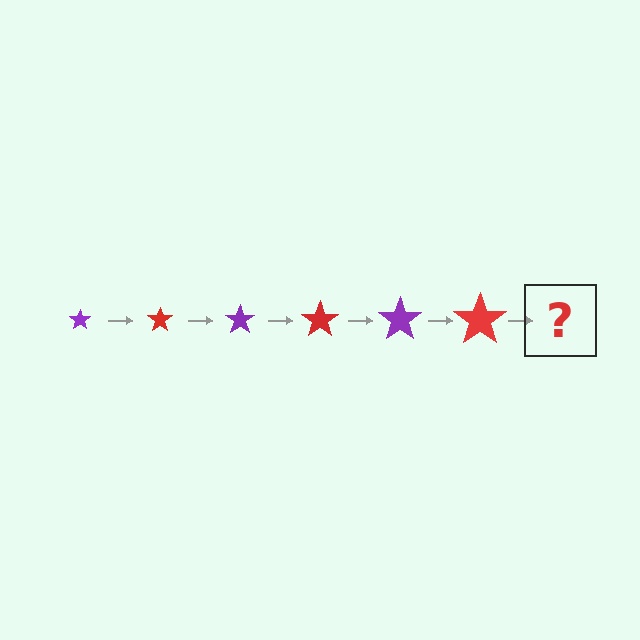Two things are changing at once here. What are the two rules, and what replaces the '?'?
The two rules are that the star grows larger each step and the color cycles through purple and red. The '?' should be a purple star, larger than the previous one.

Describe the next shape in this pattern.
It should be a purple star, larger than the previous one.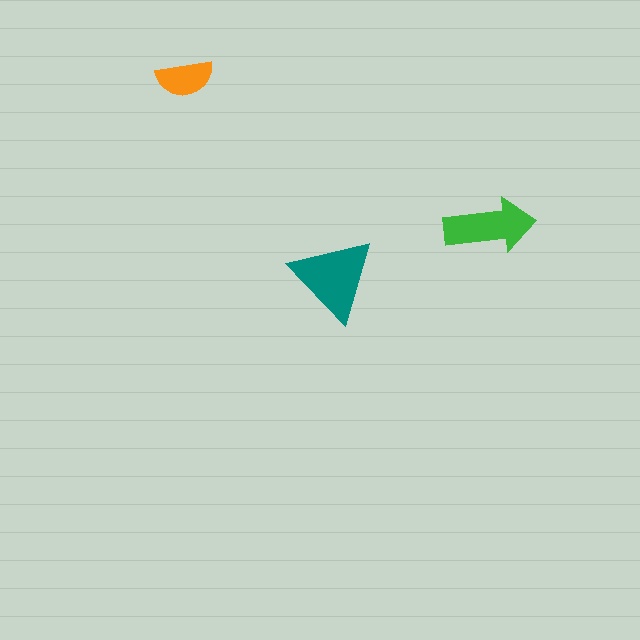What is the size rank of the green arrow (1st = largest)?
2nd.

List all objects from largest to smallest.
The teal triangle, the green arrow, the orange semicircle.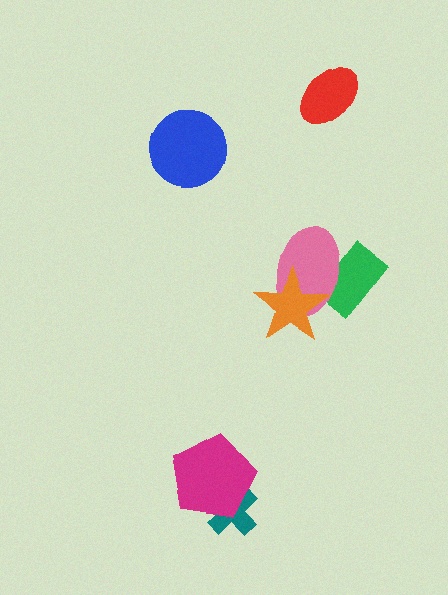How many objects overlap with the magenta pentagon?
1 object overlaps with the magenta pentagon.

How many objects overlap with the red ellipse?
0 objects overlap with the red ellipse.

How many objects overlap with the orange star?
2 objects overlap with the orange star.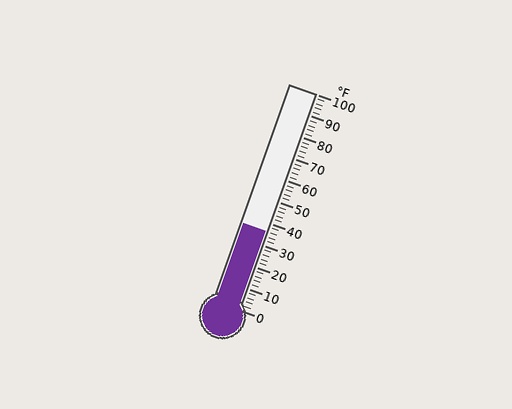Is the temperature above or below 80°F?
The temperature is below 80°F.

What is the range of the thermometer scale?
The thermometer scale ranges from 0°F to 100°F.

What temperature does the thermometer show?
The thermometer shows approximately 36°F.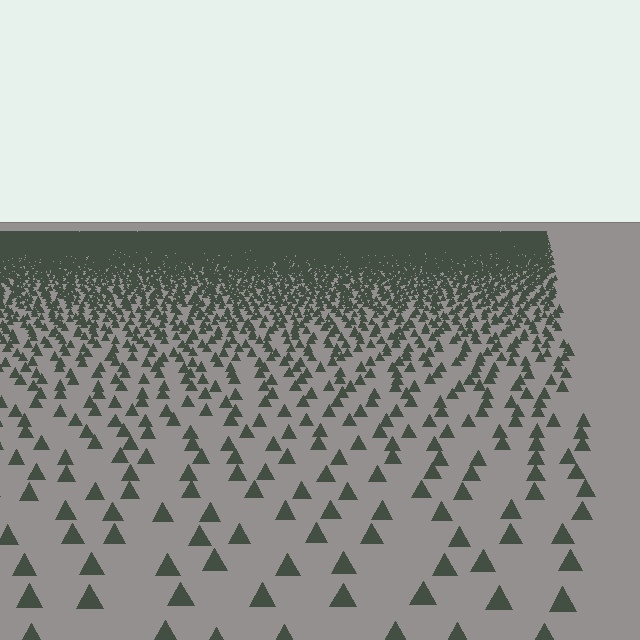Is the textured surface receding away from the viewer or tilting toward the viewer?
The surface is receding away from the viewer. Texture elements get smaller and denser toward the top.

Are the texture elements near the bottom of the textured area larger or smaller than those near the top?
Larger. Near the bottom, elements are closer to the viewer and appear at a bigger on-screen size.